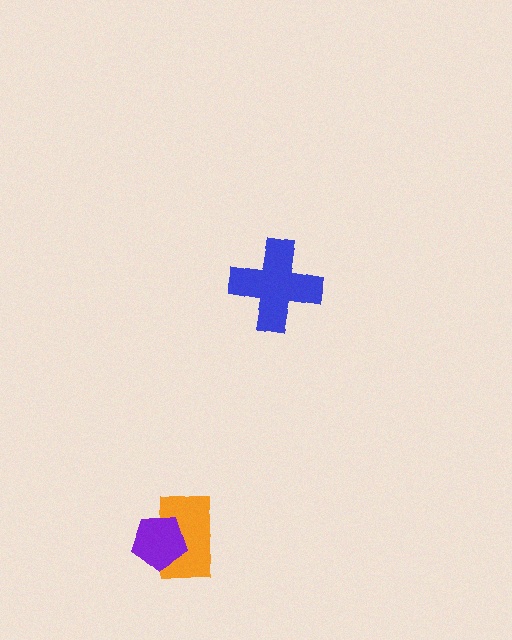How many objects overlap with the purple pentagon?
1 object overlaps with the purple pentagon.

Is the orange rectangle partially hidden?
Yes, it is partially covered by another shape.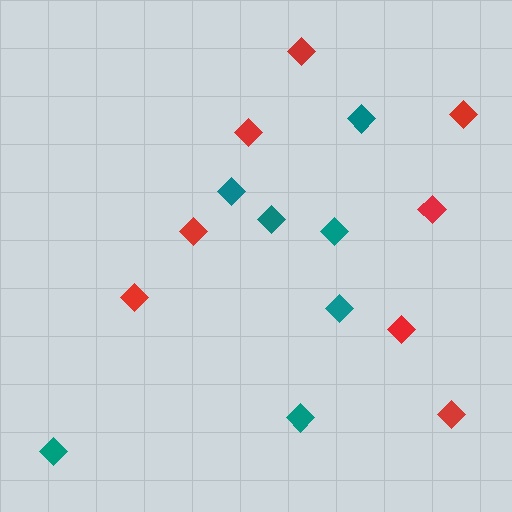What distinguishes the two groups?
There are 2 groups: one group of teal diamonds (7) and one group of red diamonds (8).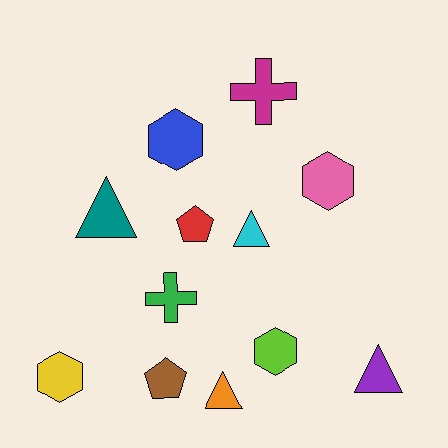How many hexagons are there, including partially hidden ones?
There are 4 hexagons.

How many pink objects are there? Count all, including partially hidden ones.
There is 1 pink object.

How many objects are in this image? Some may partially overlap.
There are 12 objects.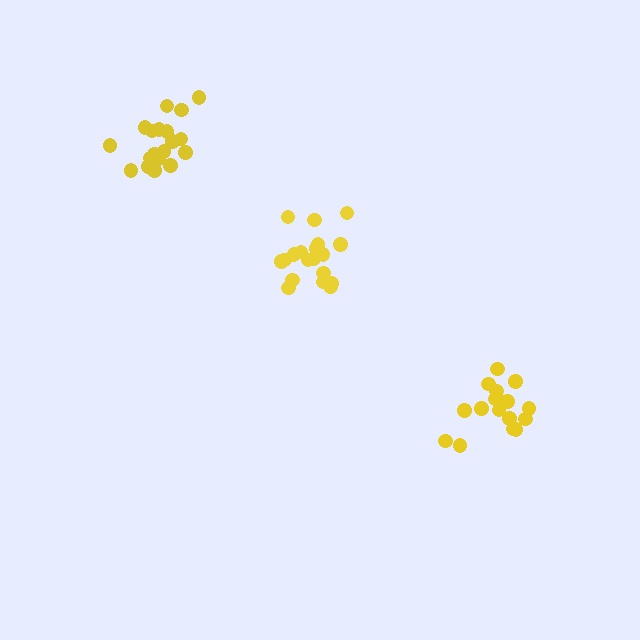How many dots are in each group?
Group 1: 17 dots, Group 2: 20 dots, Group 3: 19 dots (56 total).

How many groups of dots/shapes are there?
There are 3 groups.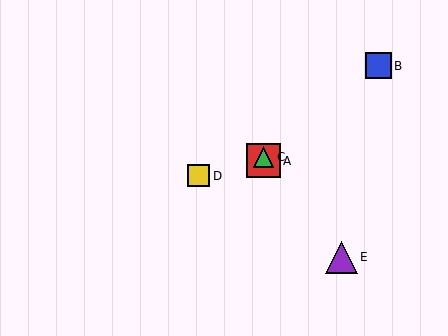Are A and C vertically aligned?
Yes, both are at x≈263.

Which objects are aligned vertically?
Objects A, C are aligned vertically.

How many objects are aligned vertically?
2 objects (A, C) are aligned vertically.